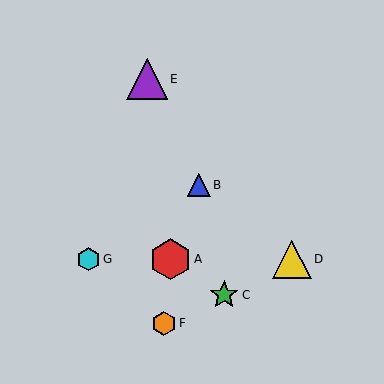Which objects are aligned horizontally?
Objects A, D, G are aligned horizontally.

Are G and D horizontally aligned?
Yes, both are at y≈259.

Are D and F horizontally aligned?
No, D is at y≈259 and F is at y≈323.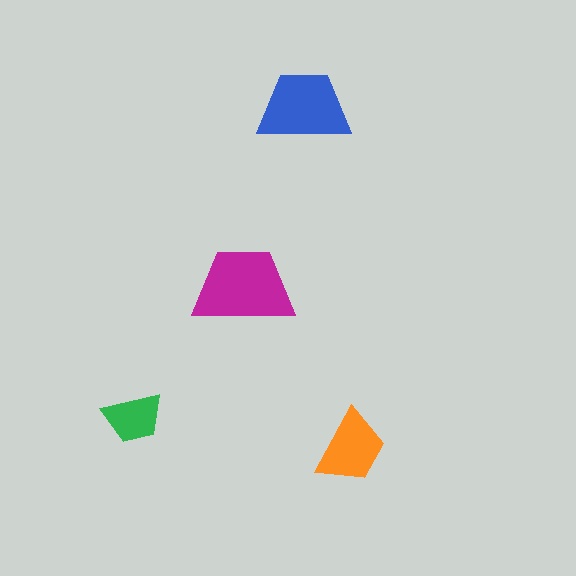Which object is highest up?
The blue trapezoid is topmost.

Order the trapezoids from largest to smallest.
the magenta one, the blue one, the orange one, the green one.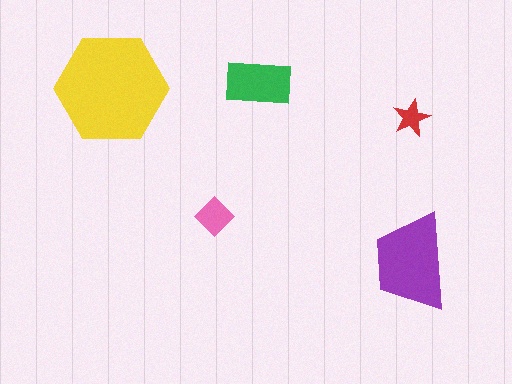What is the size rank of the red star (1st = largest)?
5th.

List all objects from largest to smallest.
The yellow hexagon, the purple trapezoid, the green rectangle, the pink diamond, the red star.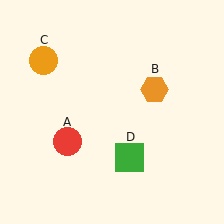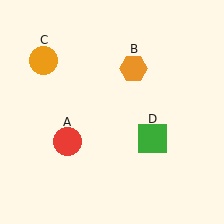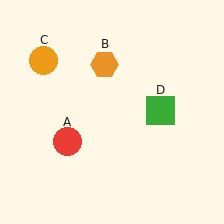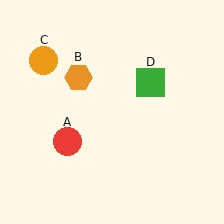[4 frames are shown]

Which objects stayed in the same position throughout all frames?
Red circle (object A) and orange circle (object C) remained stationary.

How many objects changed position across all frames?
2 objects changed position: orange hexagon (object B), green square (object D).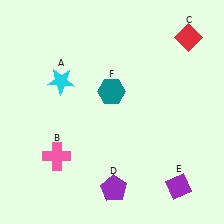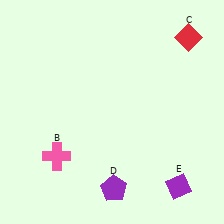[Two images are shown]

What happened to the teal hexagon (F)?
The teal hexagon (F) was removed in Image 2. It was in the top-left area of Image 1.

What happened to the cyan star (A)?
The cyan star (A) was removed in Image 2. It was in the top-left area of Image 1.